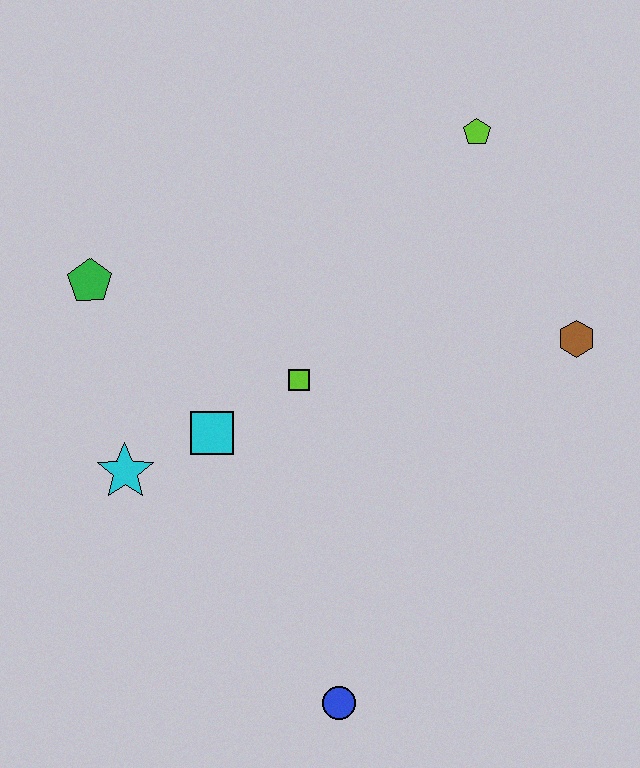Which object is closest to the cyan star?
The cyan square is closest to the cyan star.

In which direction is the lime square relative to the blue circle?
The lime square is above the blue circle.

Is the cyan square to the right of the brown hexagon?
No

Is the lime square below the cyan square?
No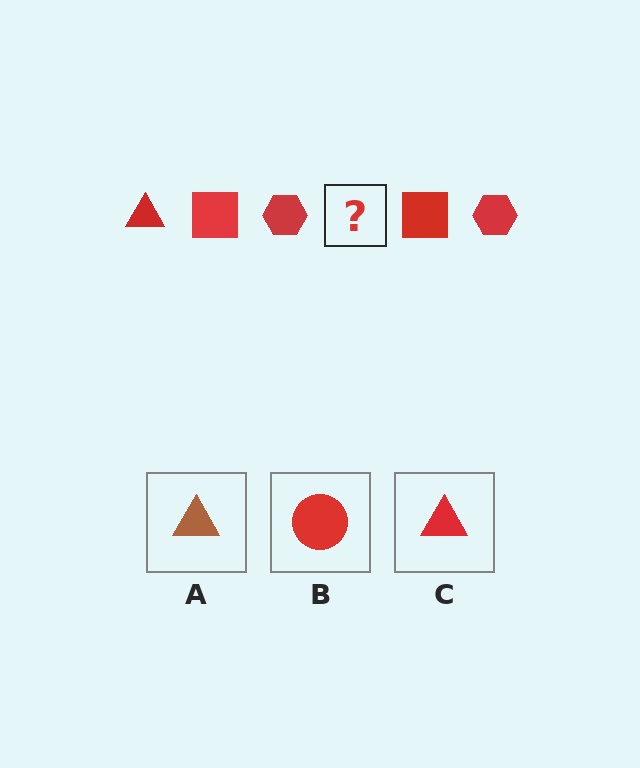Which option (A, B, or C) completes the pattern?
C.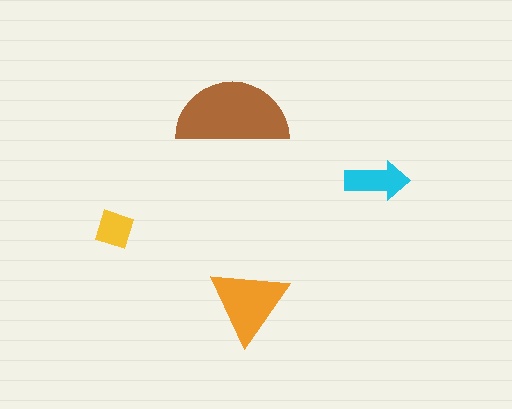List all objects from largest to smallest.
The brown semicircle, the orange triangle, the cyan arrow, the yellow square.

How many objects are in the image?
There are 4 objects in the image.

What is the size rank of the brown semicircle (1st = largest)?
1st.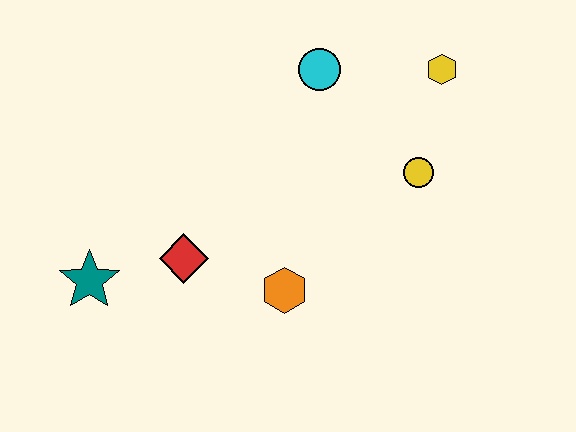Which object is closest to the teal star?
The red diamond is closest to the teal star.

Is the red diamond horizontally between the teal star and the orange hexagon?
Yes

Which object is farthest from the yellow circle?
The teal star is farthest from the yellow circle.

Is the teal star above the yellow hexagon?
No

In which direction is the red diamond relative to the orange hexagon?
The red diamond is to the left of the orange hexagon.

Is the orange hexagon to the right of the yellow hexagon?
No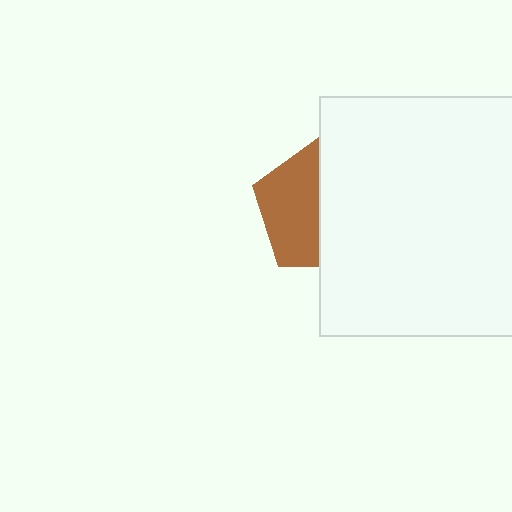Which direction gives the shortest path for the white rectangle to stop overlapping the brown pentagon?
Moving right gives the shortest separation.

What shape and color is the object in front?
The object in front is a white rectangle.